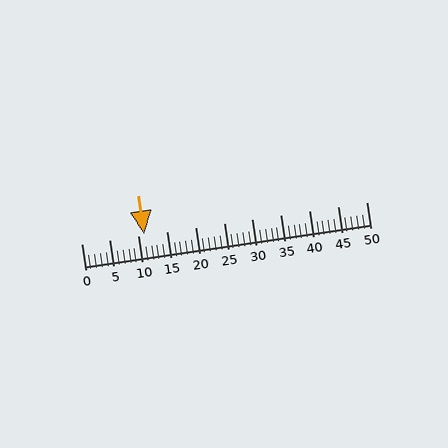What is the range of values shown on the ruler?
The ruler shows values from 0 to 50.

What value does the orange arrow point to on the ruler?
The orange arrow points to approximately 11.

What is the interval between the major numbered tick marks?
The major tick marks are spaced 5 units apart.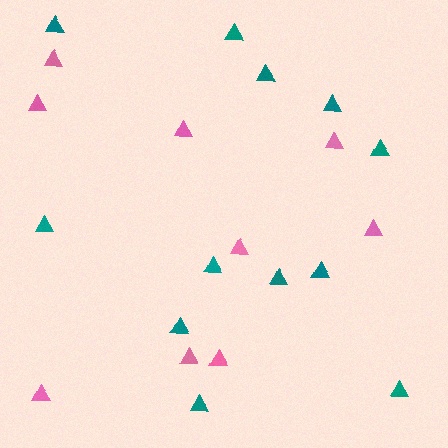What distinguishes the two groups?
There are 2 groups: one group of pink triangles (9) and one group of teal triangles (12).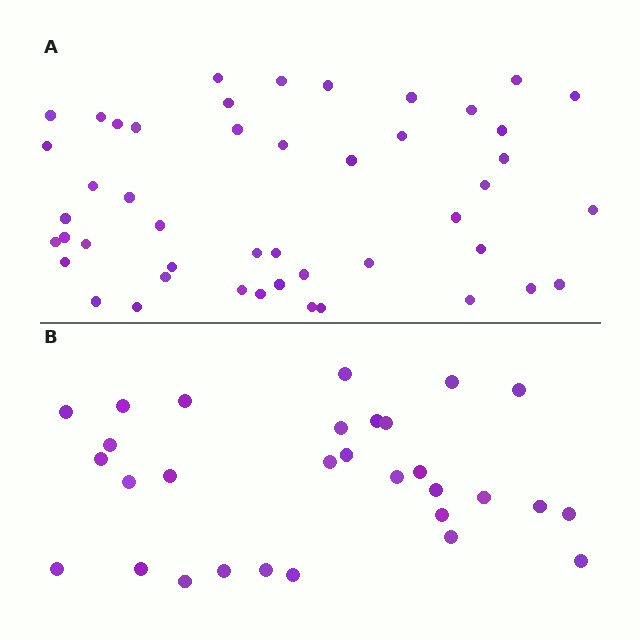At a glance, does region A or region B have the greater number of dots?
Region A (the top region) has more dots.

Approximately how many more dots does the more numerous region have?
Region A has approximately 15 more dots than region B.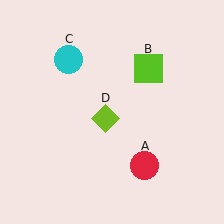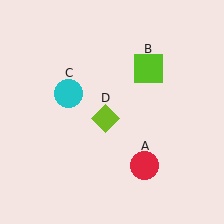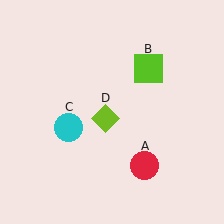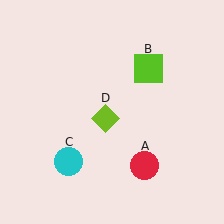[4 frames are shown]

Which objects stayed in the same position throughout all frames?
Red circle (object A) and lime square (object B) and lime diamond (object D) remained stationary.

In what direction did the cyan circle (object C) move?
The cyan circle (object C) moved down.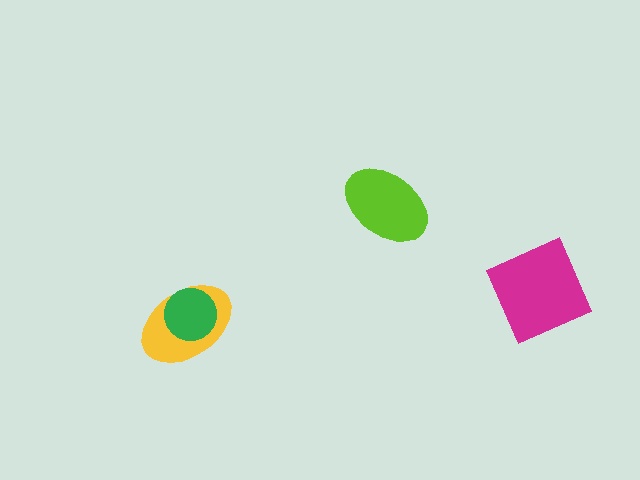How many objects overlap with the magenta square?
0 objects overlap with the magenta square.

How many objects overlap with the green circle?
1 object overlaps with the green circle.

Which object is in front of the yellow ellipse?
The green circle is in front of the yellow ellipse.